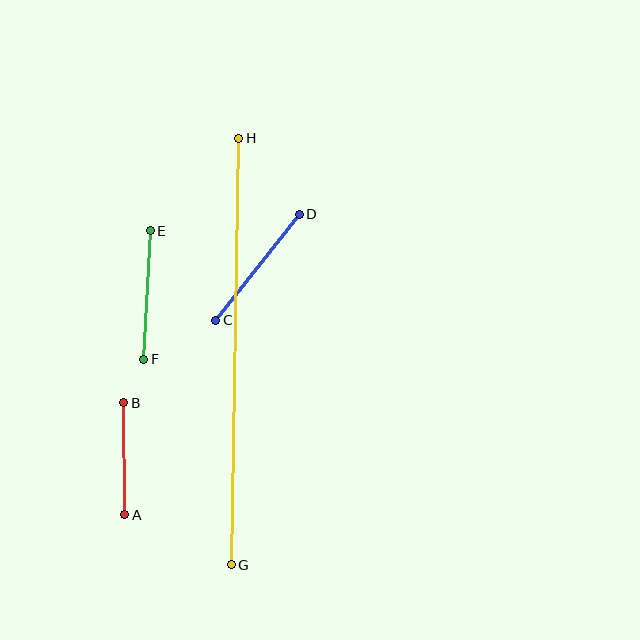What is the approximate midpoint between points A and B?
The midpoint is at approximately (124, 459) pixels.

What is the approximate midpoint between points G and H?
The midpoint is at approximately (235, 351) pixels.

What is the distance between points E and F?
The distance is approximately 129 pixels.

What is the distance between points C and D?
The distance is approximately 135 pixels.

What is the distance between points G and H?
The distance is approximately 427 pixels.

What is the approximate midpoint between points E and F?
The midpoint is at approximately (147, 295) pixels.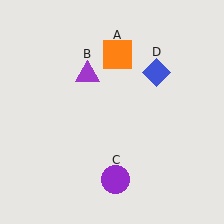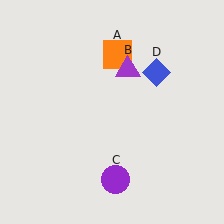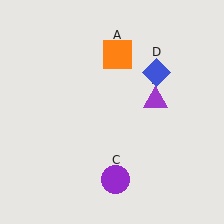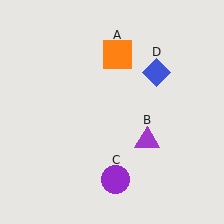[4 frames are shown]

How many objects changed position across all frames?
1 object changed position: purple triangle (object B).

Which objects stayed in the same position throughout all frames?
Orange square (object A) and purple circle (object C) and blue diamond (object D) remained stationary.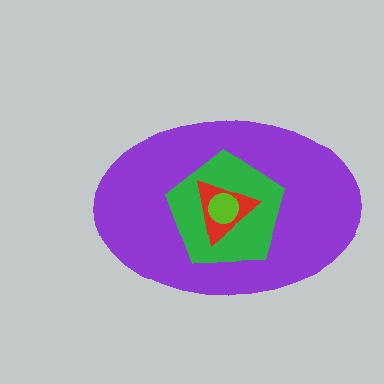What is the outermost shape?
The purple ellipse.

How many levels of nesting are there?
4.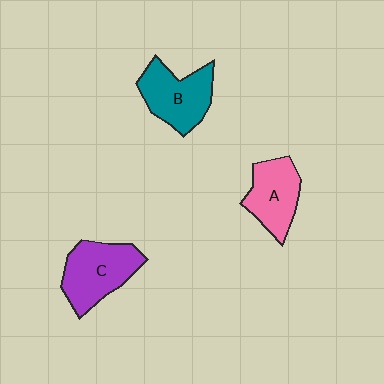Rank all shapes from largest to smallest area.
From largest to smallest: C (purple), B (teal), A (pink).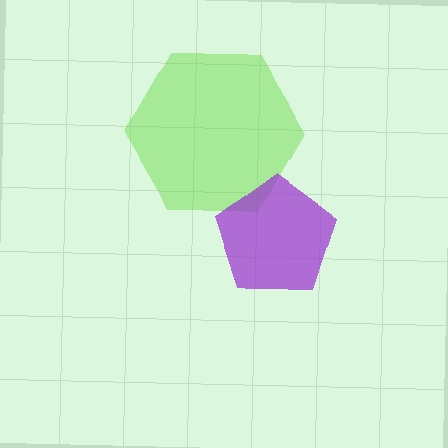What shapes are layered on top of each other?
The layered shapes are: a lime hexagon, a purple pentagon.